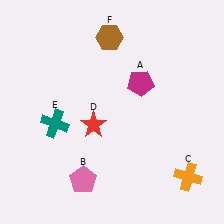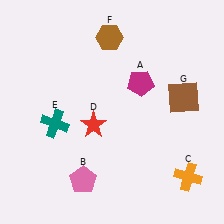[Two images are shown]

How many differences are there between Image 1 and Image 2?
There is 1 difference between the two images.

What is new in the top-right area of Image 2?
A brown square (G) was added in the top-right area of Image 2.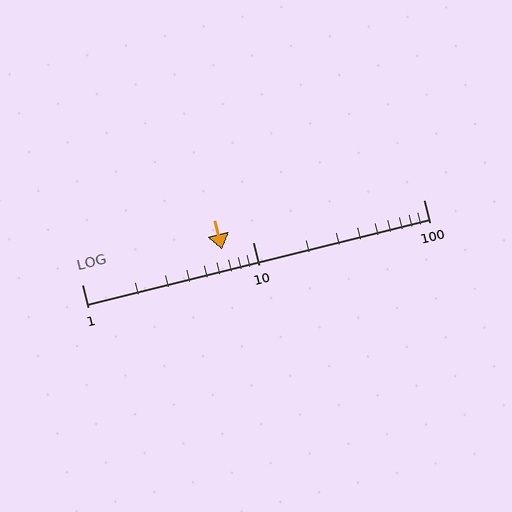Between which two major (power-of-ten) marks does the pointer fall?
The pointer is between 1 and 10.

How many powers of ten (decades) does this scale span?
The scale spans 2 decades, from 1 to 100.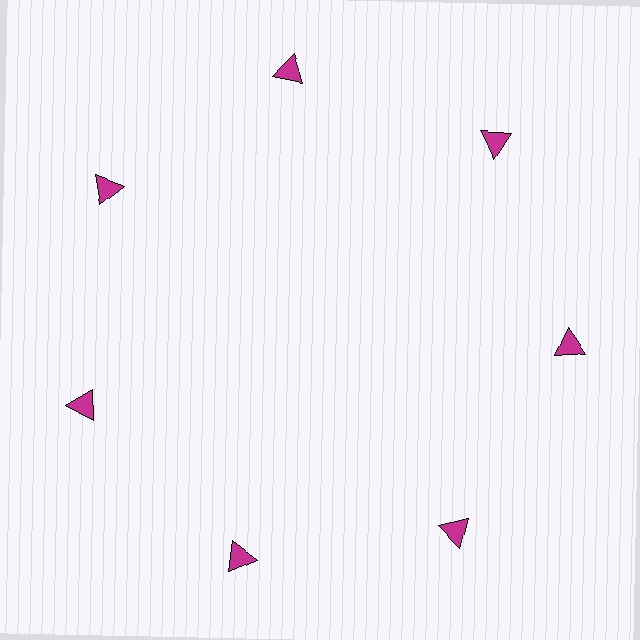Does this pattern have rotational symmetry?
Yes, this pattern has 7-fold rotational symmetry. It looks the same after rotating 51 degrees around the center.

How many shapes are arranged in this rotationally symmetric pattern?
There are 7 shapes, arranged in 7 groups of 1.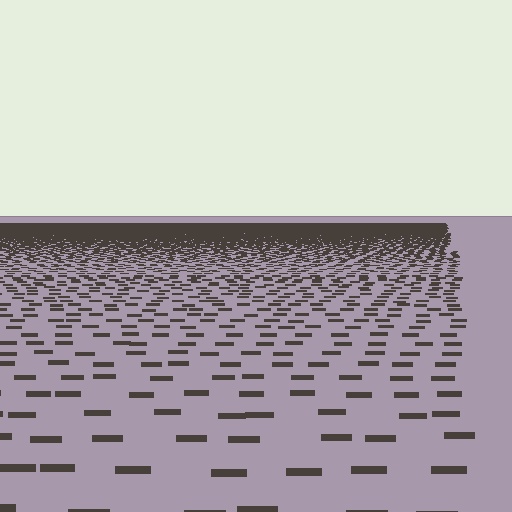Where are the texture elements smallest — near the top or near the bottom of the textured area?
Near the top.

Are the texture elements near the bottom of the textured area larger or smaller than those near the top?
Larger. Near the bottom, elements are closer to the viewer and appear at a bigger on-screen size.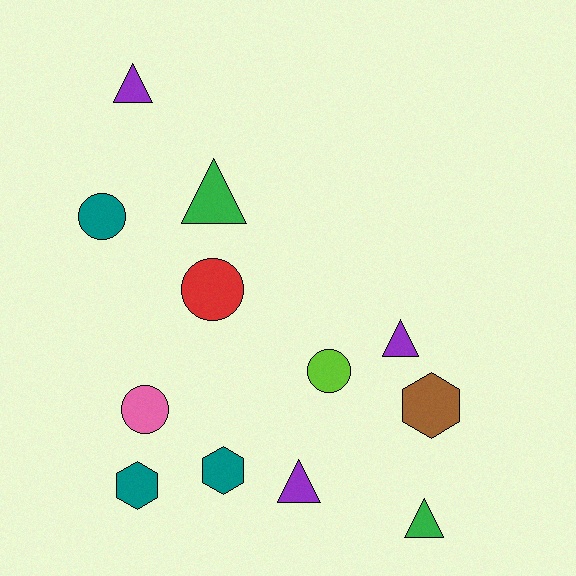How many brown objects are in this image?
There is 1 brown object.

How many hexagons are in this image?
There are 3 hexagons.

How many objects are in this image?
There are 12 objects.